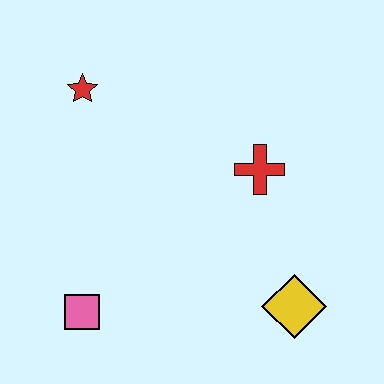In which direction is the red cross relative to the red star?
The red cross is to the right of the red star.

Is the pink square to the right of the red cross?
No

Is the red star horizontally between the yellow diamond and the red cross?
No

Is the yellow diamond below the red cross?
Yes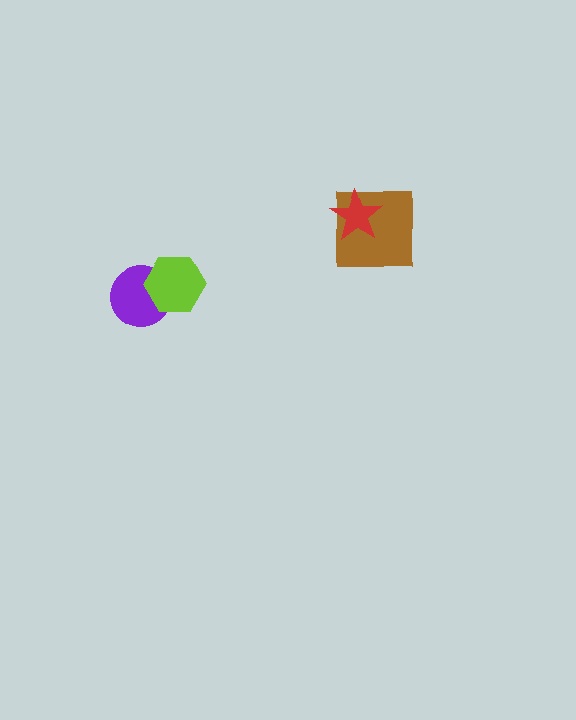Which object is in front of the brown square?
The red star is in front of the brown square.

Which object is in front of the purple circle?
The lime hexagon is in front of the purple circle.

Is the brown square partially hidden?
Yes, it is partially covered by another shape.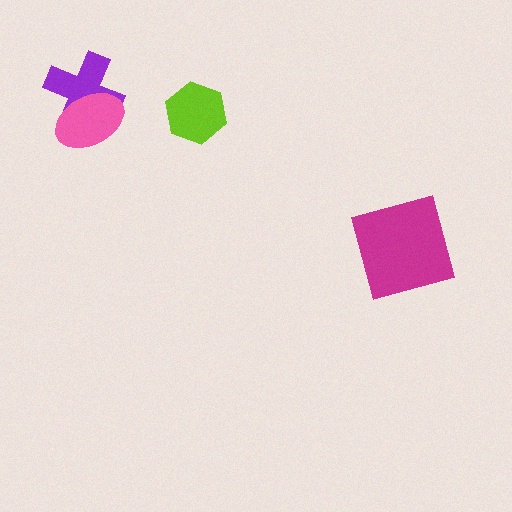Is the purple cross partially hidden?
Yes, it is partially covered by another shape.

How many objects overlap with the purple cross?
1 object overlaps with the purple cross.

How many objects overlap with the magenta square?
0 objects overlap with the magenta square.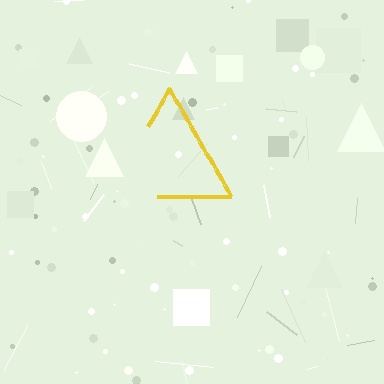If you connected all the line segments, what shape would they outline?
They would outline a triangle.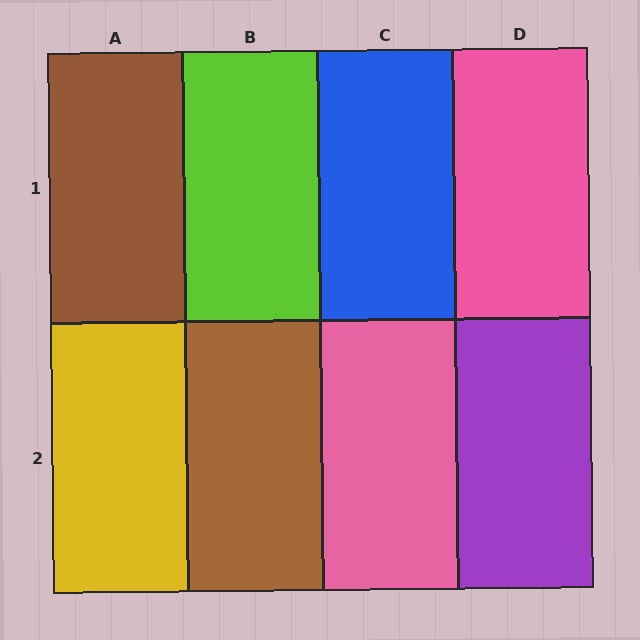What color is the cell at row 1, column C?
Blue.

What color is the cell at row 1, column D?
Pink.